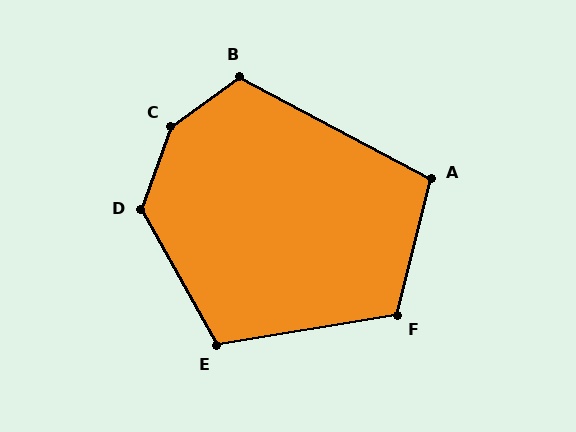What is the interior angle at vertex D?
Approximately 131 degrees (obtuse).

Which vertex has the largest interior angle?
C, at approximately 146 degrees.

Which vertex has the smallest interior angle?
A, at approximately 104 degrees.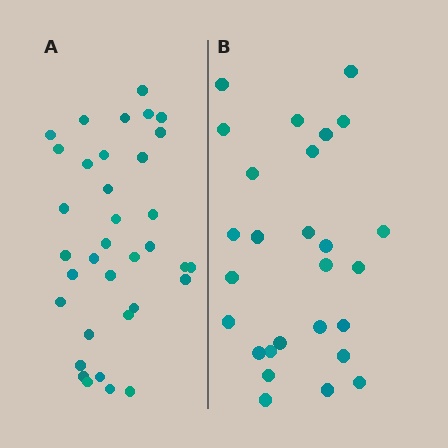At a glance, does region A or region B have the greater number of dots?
Region A (the left region) has more dots.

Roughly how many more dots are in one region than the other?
Region A has roughly 8 or so more dots than region B.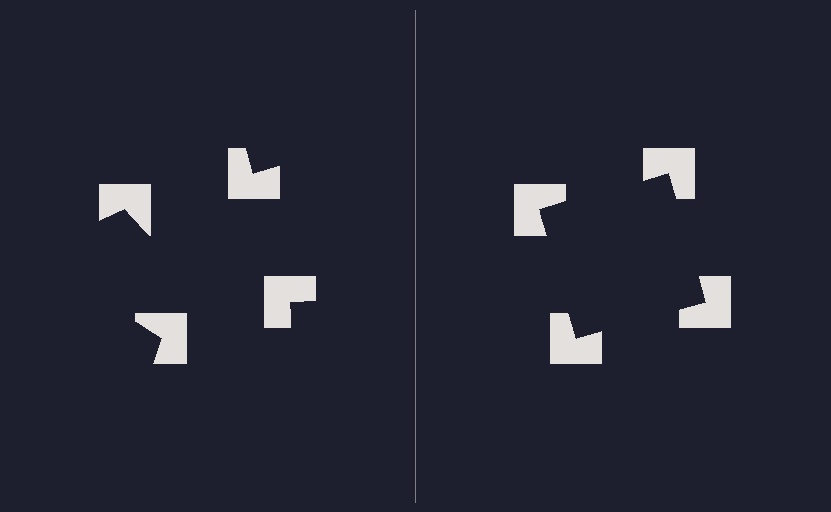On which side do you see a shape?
An illusory square appears on the right side. On the left side the wedge cuts are rotated, so no coherent shape forms.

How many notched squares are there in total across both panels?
8 — 4 on each side.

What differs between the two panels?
The notched squares are positioned identically on both sides; only the wedge orientations differ. On the right they align to a square; on the left they are misaligned.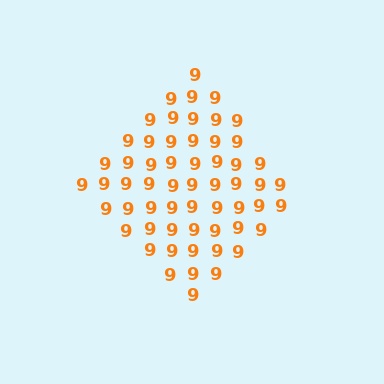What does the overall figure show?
The overall figure shows a diamond.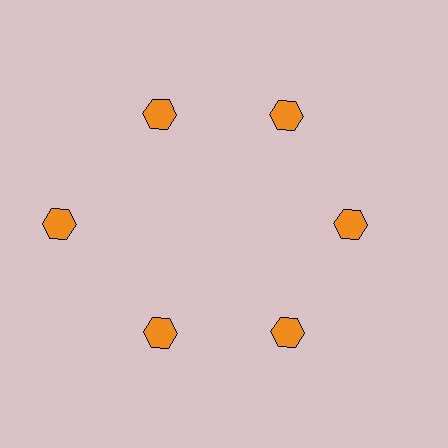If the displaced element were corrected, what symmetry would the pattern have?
It would have 6-fold rotational symmetry — the pattern would map onto itself every 60 degrees.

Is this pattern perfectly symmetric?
No. The 6 orange hexagons are arranged in a ring, but one element near the 9 o'clock position is pushed outward from the center, breaking the 6-fold rotational symmetry.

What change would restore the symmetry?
The symmetry would be restored by moving it inward, back onto the ring so that all 6 hexagons sit at equal angles and equal distance from the center.